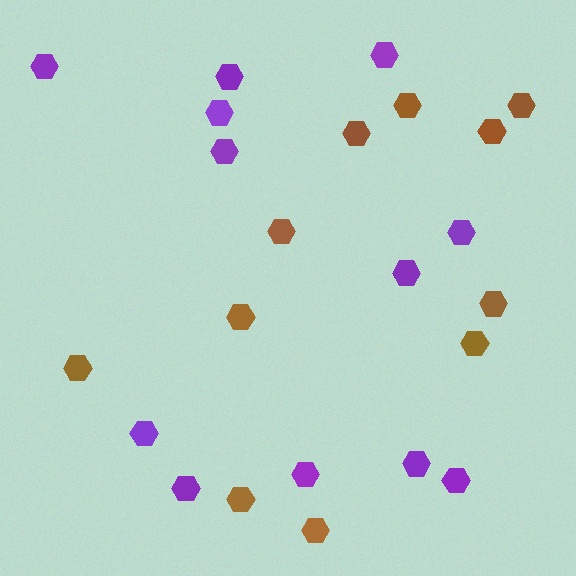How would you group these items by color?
There are 2 groups: one group of purple hexagons (12) and one group of brown hexagons (11).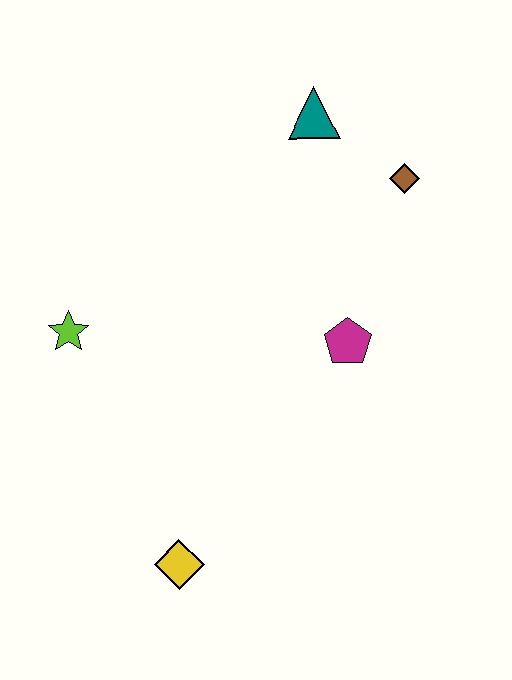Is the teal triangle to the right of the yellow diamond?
Yes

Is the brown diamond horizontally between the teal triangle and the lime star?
No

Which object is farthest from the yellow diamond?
The teal triangle is farthest from the yellow diamond.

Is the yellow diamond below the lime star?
Yes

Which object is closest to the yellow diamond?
The lime star is closest to the yellow diamond.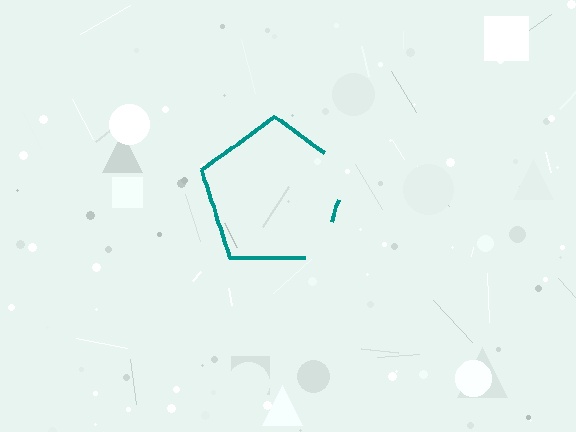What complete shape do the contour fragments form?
The contour fragments form a pentagon.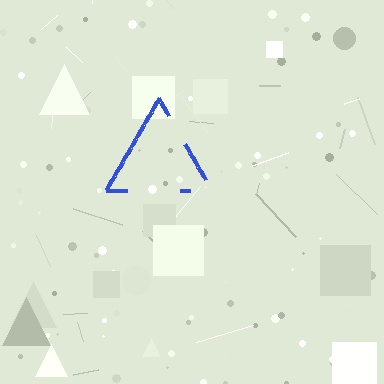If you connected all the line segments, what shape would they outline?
They would outline a triangle.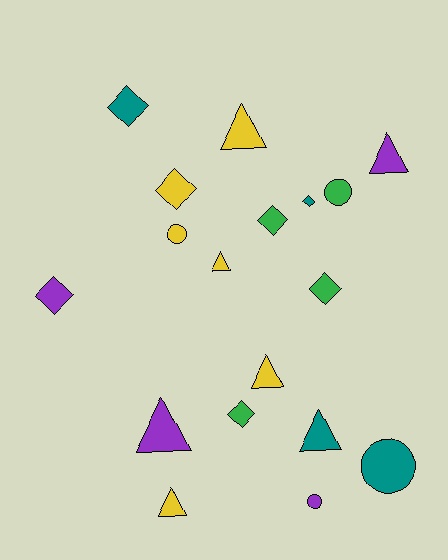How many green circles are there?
There is 1 green circle.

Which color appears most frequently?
Yellow, with 6 objects.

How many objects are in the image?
There are 18 objects.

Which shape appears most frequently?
Diamond, with 7 objects.